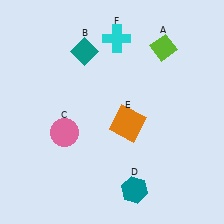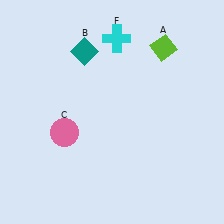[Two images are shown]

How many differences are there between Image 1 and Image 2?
There are 2 differences between the two images.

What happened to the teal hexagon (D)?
The teal hexagon (D) was removed in Image 2. It was in the bottom-right area of Image 1.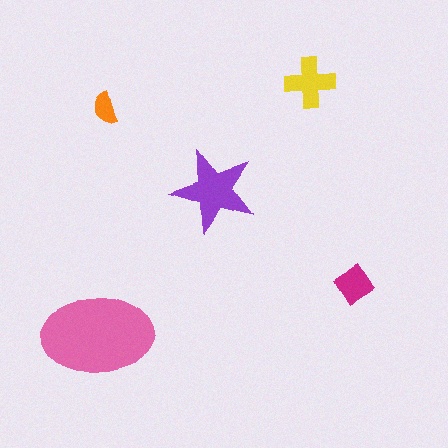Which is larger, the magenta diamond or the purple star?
The purple star.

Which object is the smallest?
The orange semicircle.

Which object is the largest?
The pink ellipse.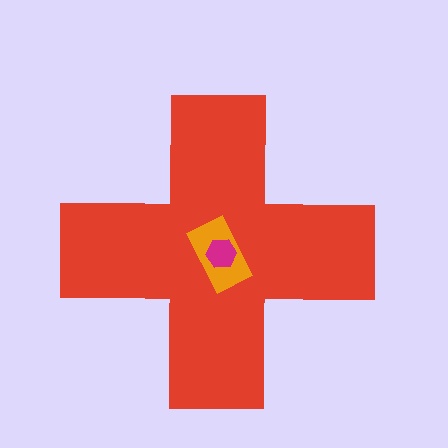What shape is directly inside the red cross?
The orange rectangle.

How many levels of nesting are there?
3.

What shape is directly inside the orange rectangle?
The magenta hexagon.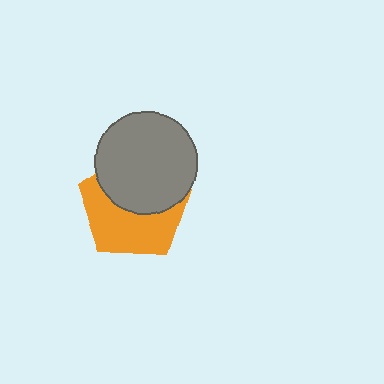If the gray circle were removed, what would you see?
You would see the complete orange pentagon.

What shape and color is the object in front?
The object in front is a gray circle.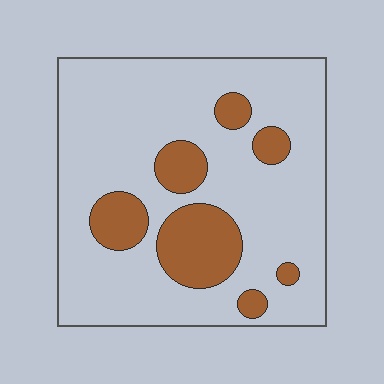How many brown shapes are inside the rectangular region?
7.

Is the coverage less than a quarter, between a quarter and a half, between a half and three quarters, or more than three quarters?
Less than a quarter.